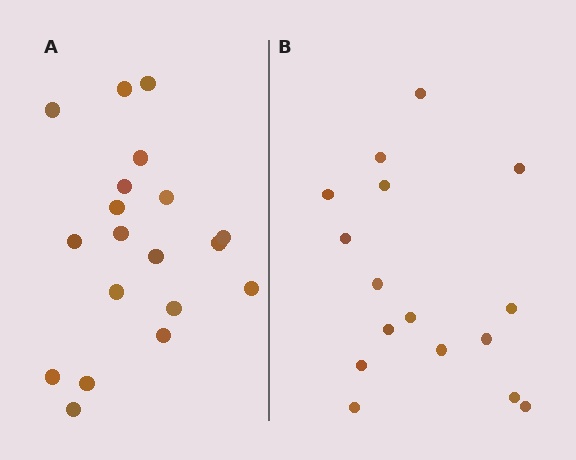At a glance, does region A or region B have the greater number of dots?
Region A (the left region) has more dots.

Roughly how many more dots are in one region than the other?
Region A has just a few more — roughly 2 or 3 more dots than region B.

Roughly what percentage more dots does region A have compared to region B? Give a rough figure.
About 20% more.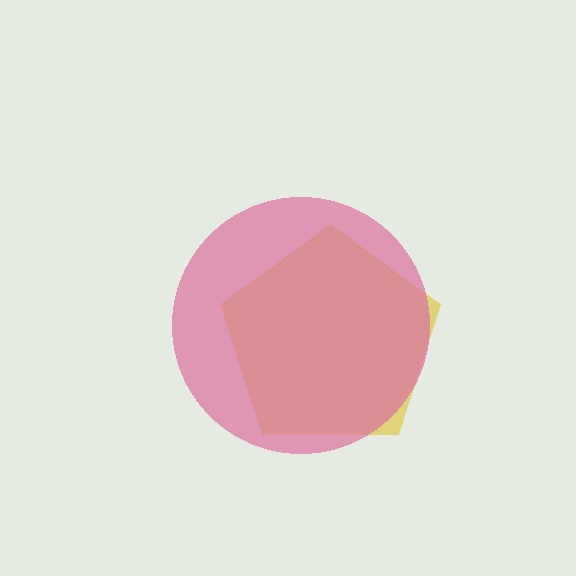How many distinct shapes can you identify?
There are 2 distinct shapes: a yellow pentagon, a pink circle.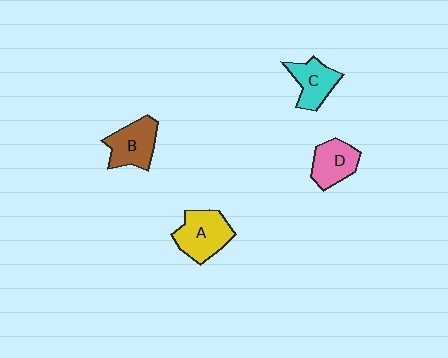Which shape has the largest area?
Shape A (yellow).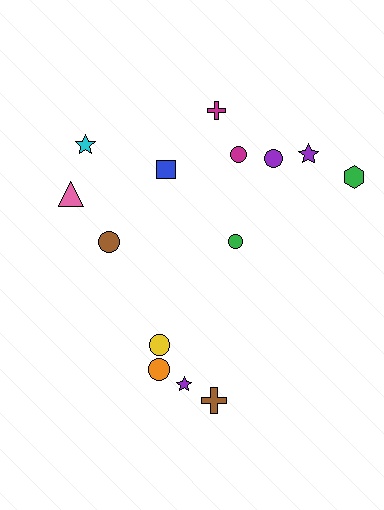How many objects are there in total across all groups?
There are 14 objects.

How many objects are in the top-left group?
There are 4 objects.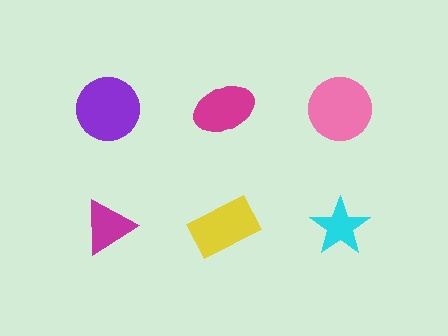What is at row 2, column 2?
A yellow rectangle.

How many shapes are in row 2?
3 shapes.